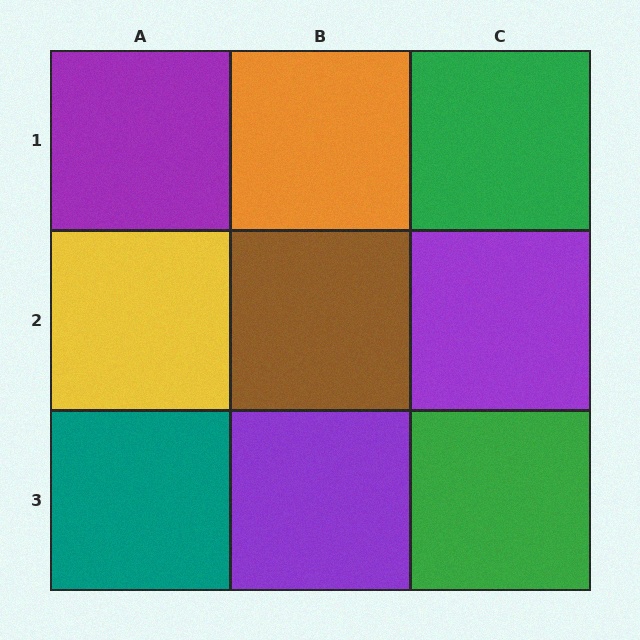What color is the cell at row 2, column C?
Purple.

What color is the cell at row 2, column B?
Brown.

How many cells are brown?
1 cell is brown.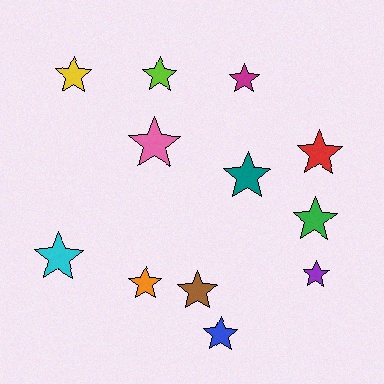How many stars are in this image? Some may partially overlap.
There are 12 stars.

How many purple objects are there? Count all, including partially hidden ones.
There is 1 purple object.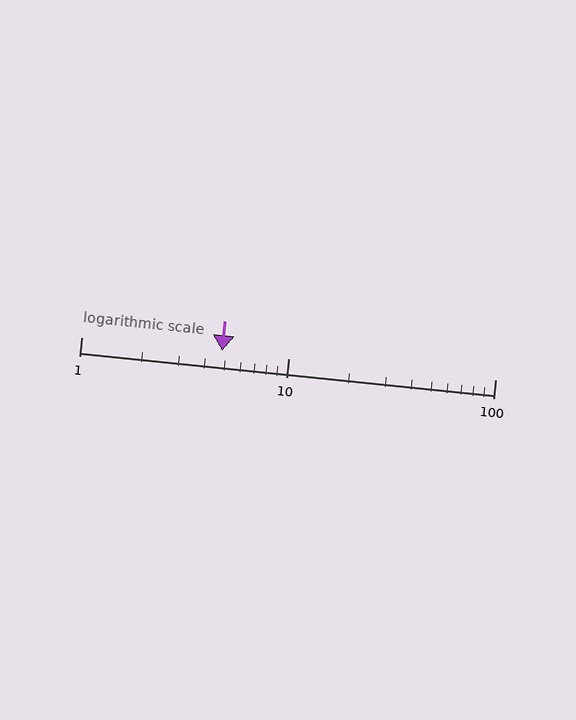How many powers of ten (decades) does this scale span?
The scale spans 2 decades, from 1 to 100.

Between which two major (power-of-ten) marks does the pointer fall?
The pointer is between 1 and 10.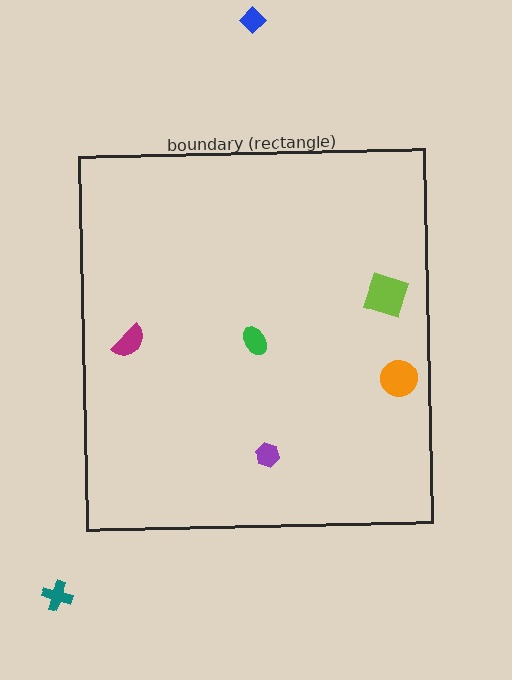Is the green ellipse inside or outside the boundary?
Inside.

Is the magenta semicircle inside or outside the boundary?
Inside.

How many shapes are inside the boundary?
5 inside, 2 outside.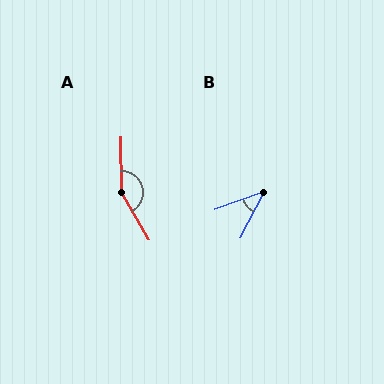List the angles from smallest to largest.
B (43°), A (151°).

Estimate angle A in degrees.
Approximately 151 degrees.